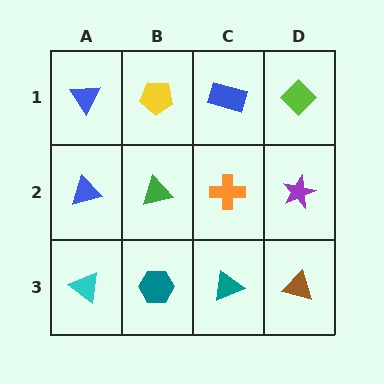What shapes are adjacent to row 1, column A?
A blue triangle (row 2, column A), a yellow pentagon (row 1, column B).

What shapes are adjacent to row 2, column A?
A blue triangle (row 1, column A), a cyan triangle (row 3, column A), a green triangle (row 2, column B).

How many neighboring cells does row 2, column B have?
4.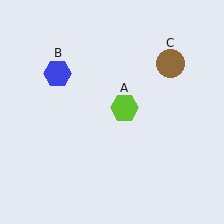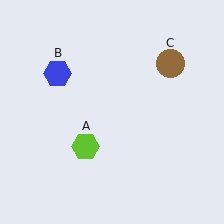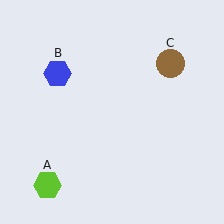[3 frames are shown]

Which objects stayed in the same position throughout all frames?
Blue hexagon (object B) and brown circle (object C) remained stationary.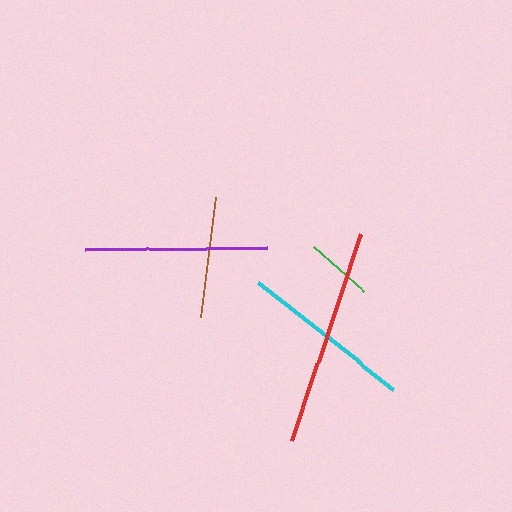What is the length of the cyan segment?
The cyan segment is approximately 172 pixels long.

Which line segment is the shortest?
The green line is the shortest at approximately 67 pixels.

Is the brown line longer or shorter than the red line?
The red line is longer than the brown line.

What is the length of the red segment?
The red segment is approximately 218 pixels long.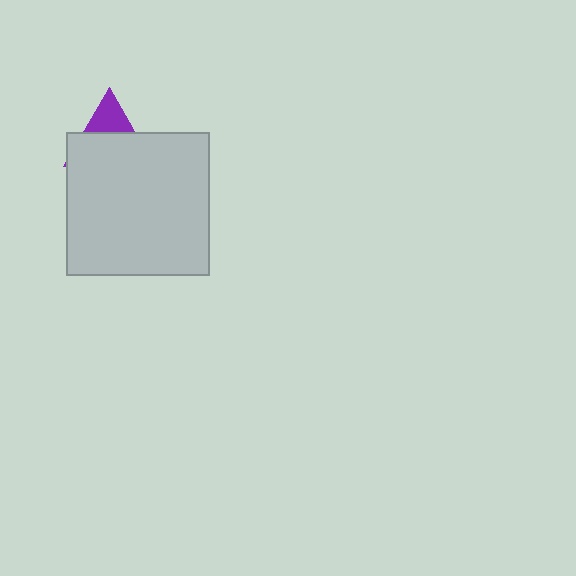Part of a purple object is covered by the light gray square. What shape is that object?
It is a triangle.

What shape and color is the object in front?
The object in front is a light gray square.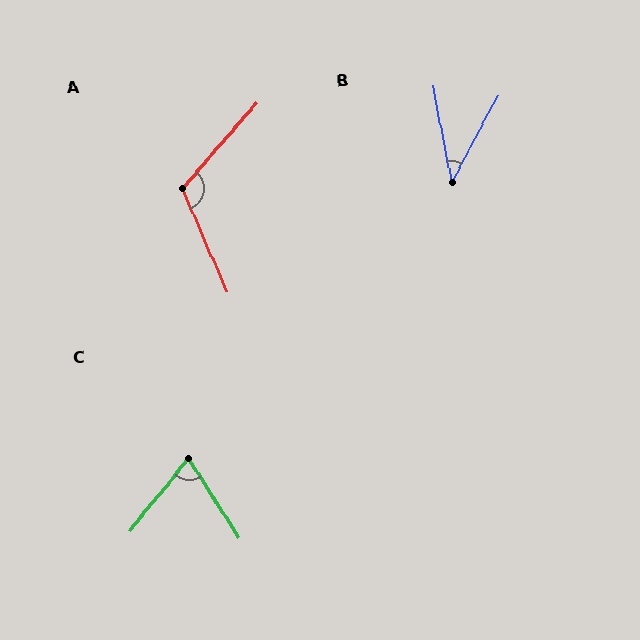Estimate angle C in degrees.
Approximately 71 degrees.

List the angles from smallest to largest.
B (39°), C (71°), A (115°).